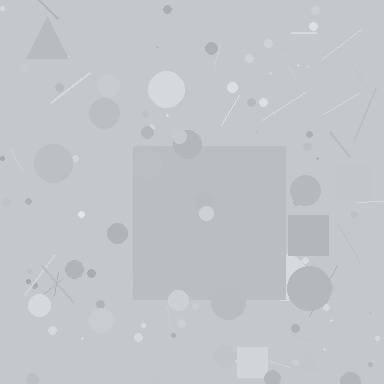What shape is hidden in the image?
A square is hidden in the image.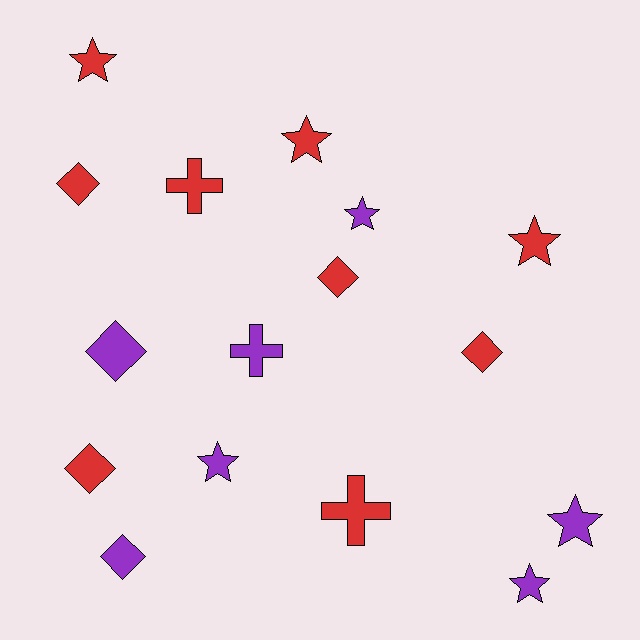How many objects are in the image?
There are 16 objects.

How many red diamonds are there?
There are 4 red diamonds.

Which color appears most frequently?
Red, with 9 objects.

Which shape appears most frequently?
Star, with 7 objects.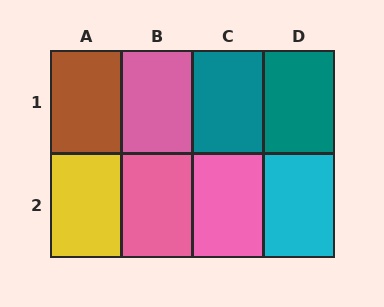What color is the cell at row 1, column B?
Pink.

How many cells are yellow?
1 cell is yellow.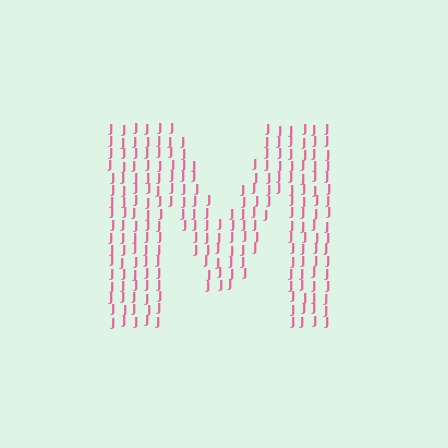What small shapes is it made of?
It is made of small letter J's.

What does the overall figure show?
The overall figure shows the letter M.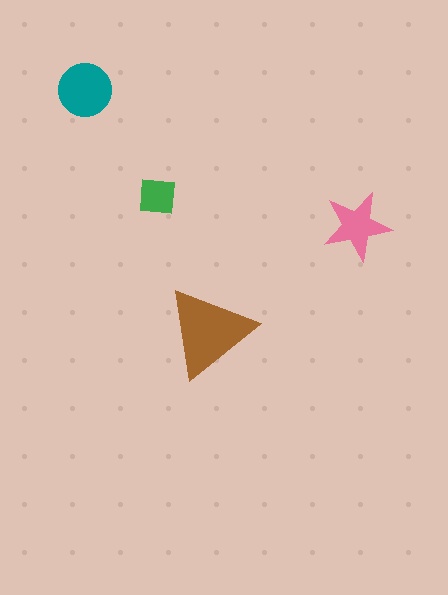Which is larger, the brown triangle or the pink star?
The brown triangle.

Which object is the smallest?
The green square.